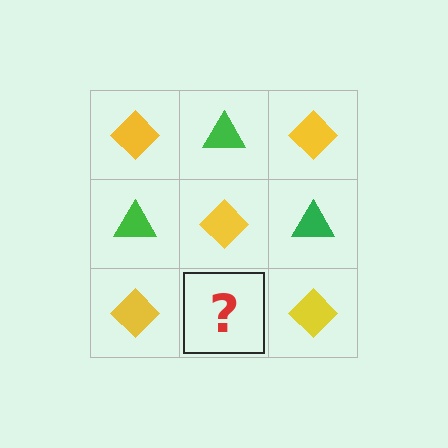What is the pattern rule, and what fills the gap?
The rule is that it alternates yellow diamond and green triangle in a checkerboard pattern. The gap should be filled with a green triangle.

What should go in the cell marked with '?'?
The missing cell should contain a green triangle.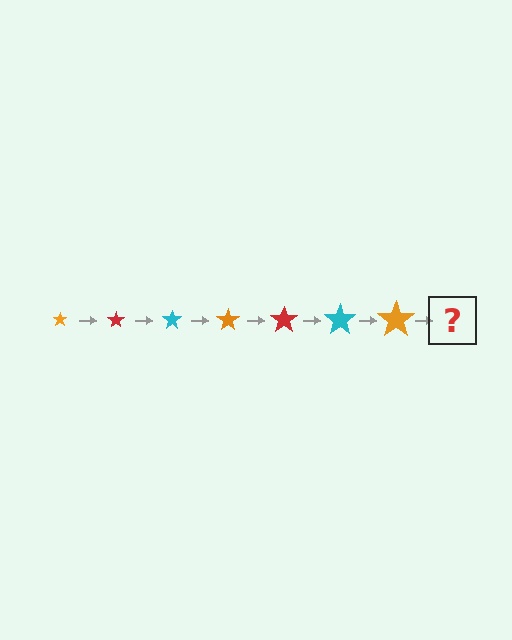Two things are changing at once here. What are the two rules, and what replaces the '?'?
The two rules are that the star grows larger each step and the color cycles through orange, red, and cyan. The '?' should be a red star, larger than the previous one.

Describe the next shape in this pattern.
It should be a red star, larger than the previous one.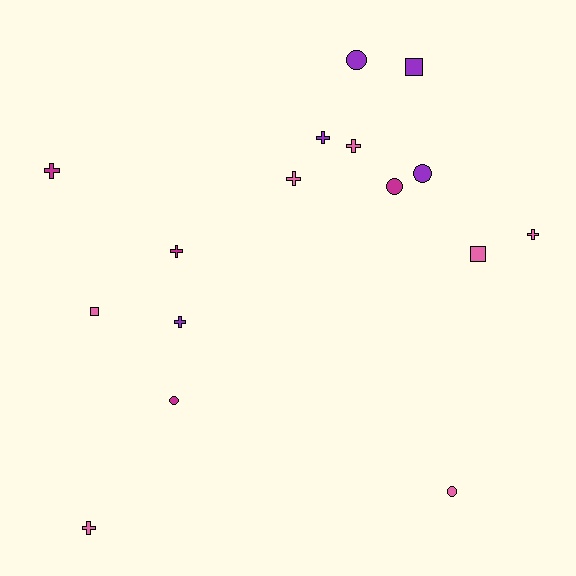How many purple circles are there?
There are 2 purple circles.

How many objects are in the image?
There are 16 objects.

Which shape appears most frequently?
Cross, with 8 objects.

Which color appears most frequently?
Pink, with 7 objects.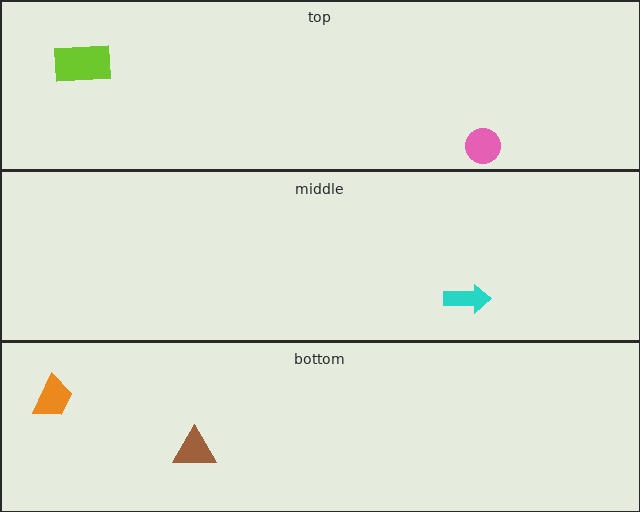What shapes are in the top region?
The pink circle, the lime rectangle.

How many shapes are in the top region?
2.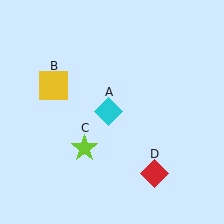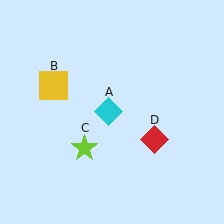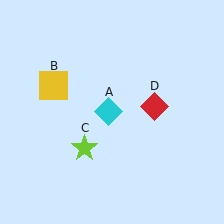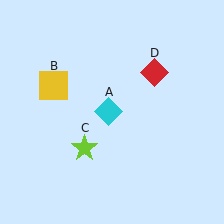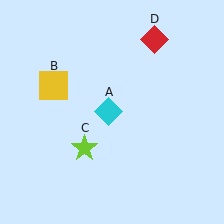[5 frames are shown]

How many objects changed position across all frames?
1 object changed position: red diamond (object D).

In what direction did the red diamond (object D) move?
The red diamond (object D) moved up.